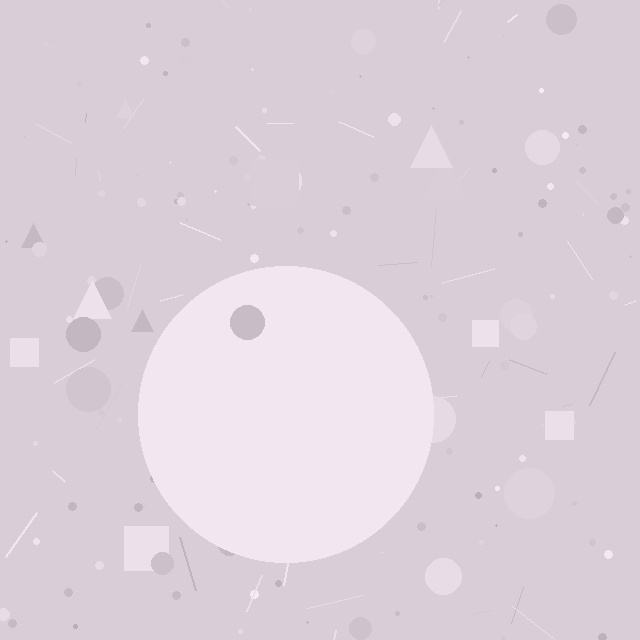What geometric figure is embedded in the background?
A circle is embedded in the background.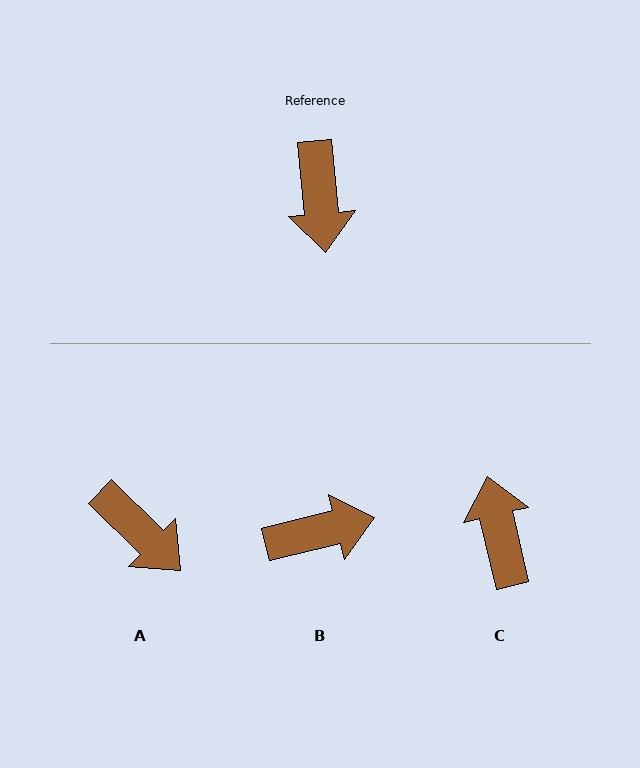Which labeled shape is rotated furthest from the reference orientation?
C, about 173 degrees away.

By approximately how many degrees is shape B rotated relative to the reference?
Approximately 98 degrees counter-clockwise.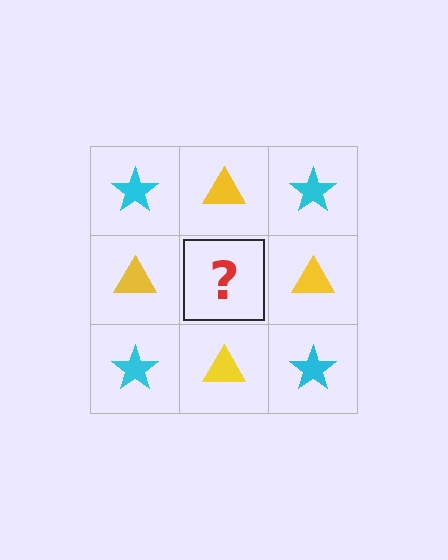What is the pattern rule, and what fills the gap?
The rule is that it alternates cyan star and yellow triangle in a checkerboard pattern. The gap should be filled with a cyan star.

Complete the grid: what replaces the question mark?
The question mark should be replaced with a cyan star.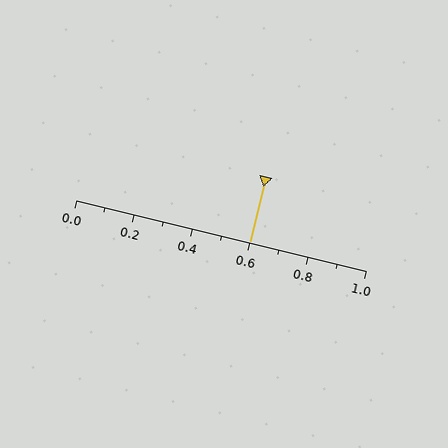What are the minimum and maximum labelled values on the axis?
The axis runs from 0.0 to 1.0.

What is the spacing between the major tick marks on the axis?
The major ticks are spaced 0.2 apart.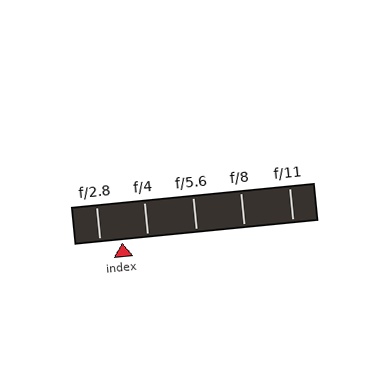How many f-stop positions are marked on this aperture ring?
There are 5 f-stop positions marked.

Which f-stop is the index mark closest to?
The index mark is closest to f/2.8.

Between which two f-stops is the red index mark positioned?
The index mark is between f/2.8 and f/4.